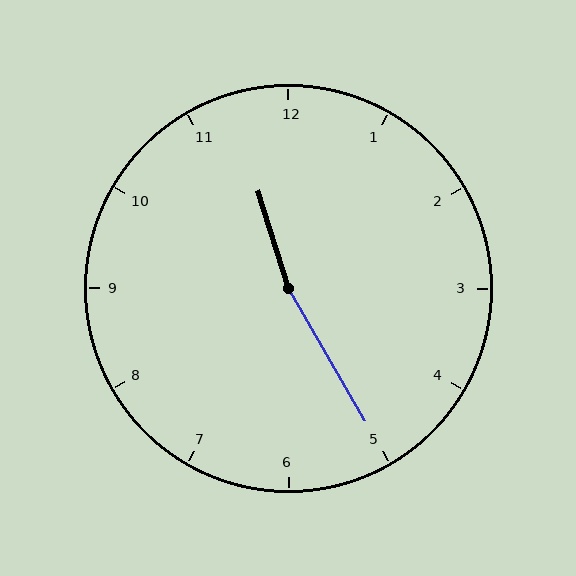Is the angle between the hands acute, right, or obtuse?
It is obtuse.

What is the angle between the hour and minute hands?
Approximately 168 degrees.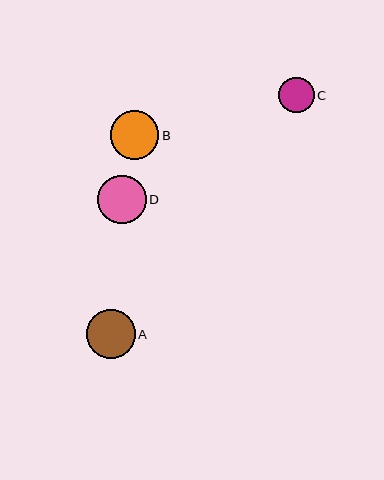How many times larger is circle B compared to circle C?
Circle B is approximately 1.4 times the size of circle C.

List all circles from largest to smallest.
From largest to smallest: A, D, B, C.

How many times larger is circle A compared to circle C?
Circle A is approximately 1.4 times the size of circle C.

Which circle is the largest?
Circle A is the largest with a size of approximately 49 pixels.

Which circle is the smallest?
Circle C is the smallest with a size of approximately 35 pixels.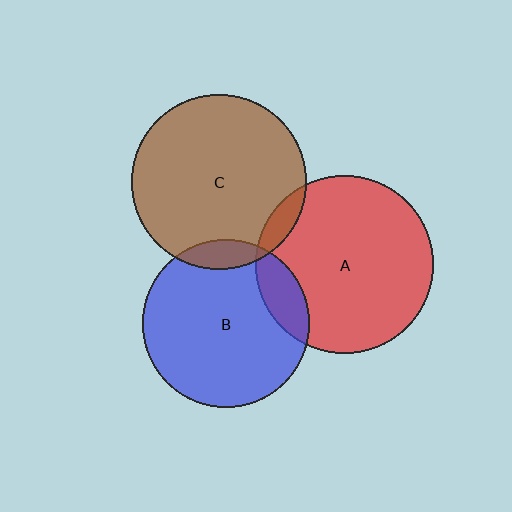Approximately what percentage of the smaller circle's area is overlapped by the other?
Approximately 10%.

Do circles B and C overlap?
Yes.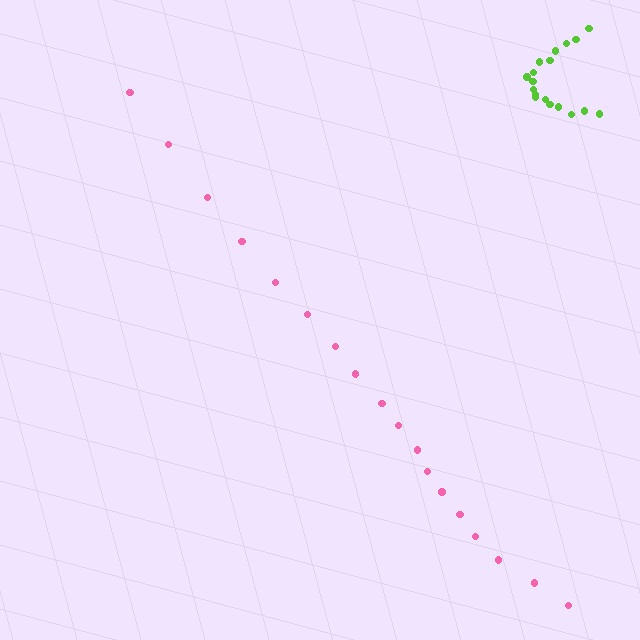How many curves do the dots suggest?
There are 2 distinct paths.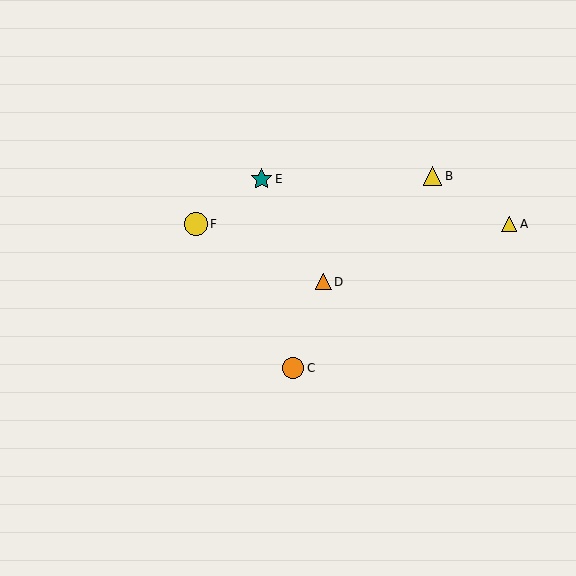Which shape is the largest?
The yellow circle (labeled F) is the largest.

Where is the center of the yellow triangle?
The center of the yellow triangle is at (433, 176).